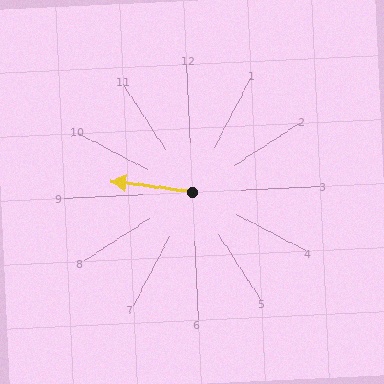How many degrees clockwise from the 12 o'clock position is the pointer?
Approximately 280 degrees.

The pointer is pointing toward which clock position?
Roughly 9 o'clock.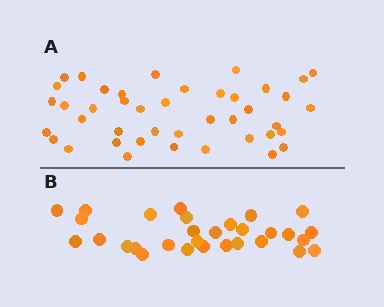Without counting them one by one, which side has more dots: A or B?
Region A (the top region) has more dots.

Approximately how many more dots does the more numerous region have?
Region A has roughly 12 or so more dots than region B.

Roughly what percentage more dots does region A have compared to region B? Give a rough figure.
About 40% more.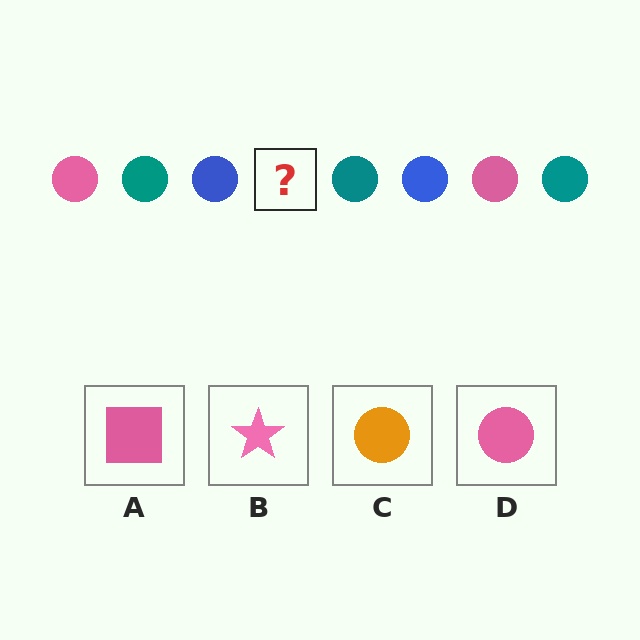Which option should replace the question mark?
Option D.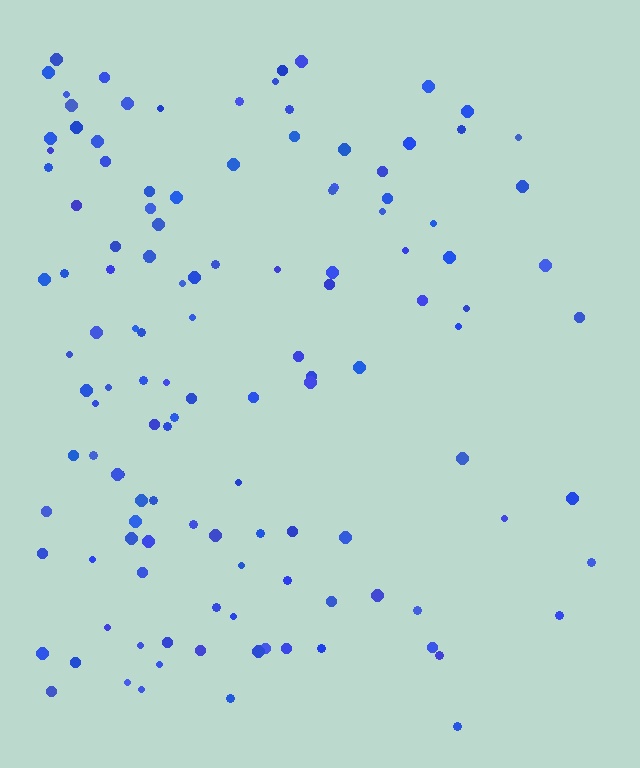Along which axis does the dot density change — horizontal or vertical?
Horizontal.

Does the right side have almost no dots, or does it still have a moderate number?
Still a moderate number, just noticeably fewer than the left.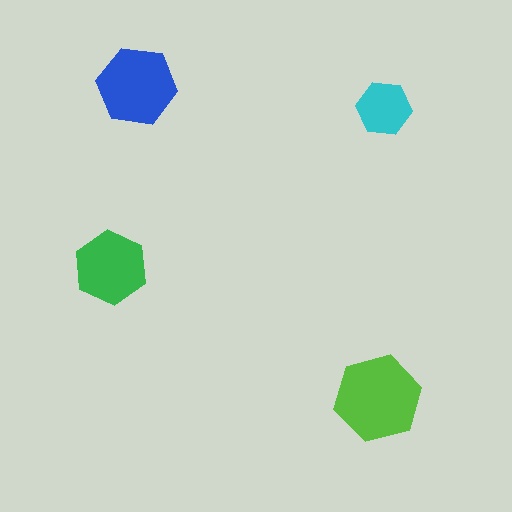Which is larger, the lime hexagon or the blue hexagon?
The lime one.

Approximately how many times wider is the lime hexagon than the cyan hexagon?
About 1.5 times wider.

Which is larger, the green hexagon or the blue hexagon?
The blue one.